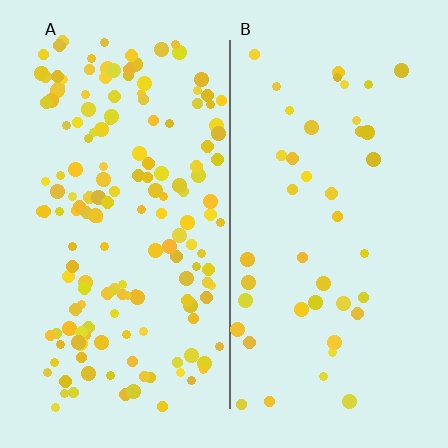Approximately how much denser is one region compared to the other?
Approximately 3.7× — region A over region B.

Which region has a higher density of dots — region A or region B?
A (the left).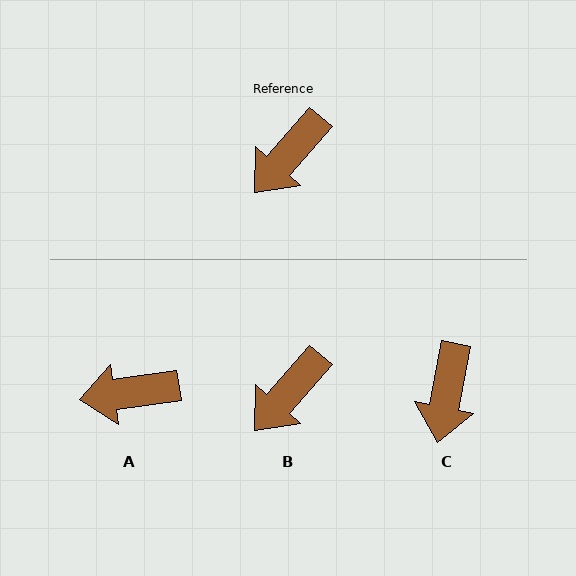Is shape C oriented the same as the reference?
No, it is off by about 31 degrees.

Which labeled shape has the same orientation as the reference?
B.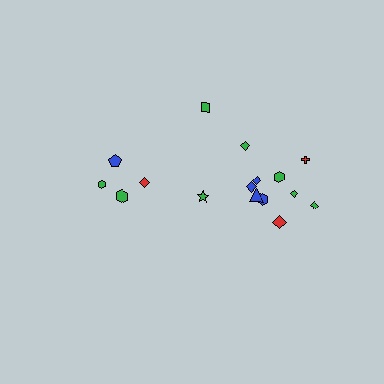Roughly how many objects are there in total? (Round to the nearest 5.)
Roughly 15 objects in total.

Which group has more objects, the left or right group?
The right group.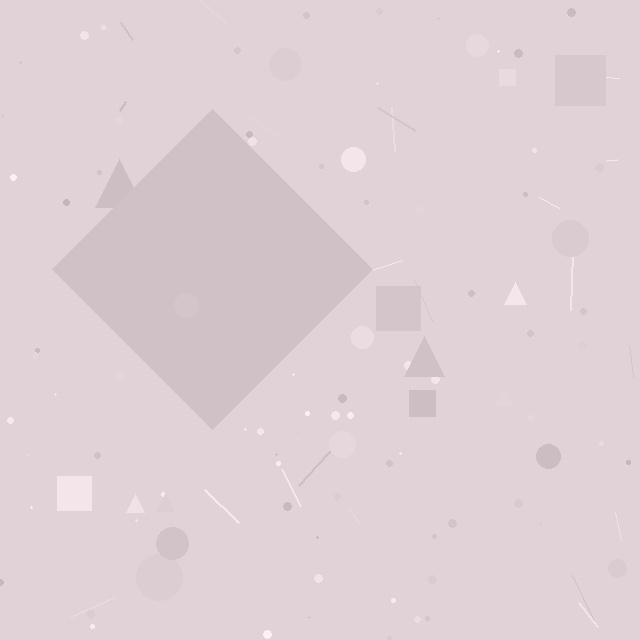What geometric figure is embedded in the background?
A diamond is embedded in the background.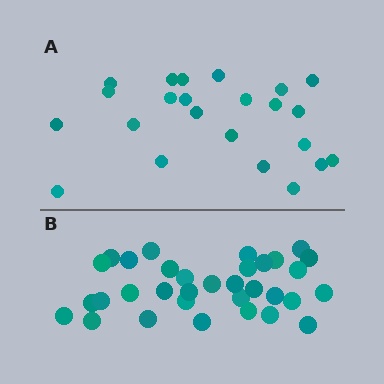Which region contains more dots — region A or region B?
Region B (the bottom region) has more dots.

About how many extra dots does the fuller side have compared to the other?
Region B has roughly 10 or so more dots than region A.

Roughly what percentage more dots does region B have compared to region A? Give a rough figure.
About 45% more.